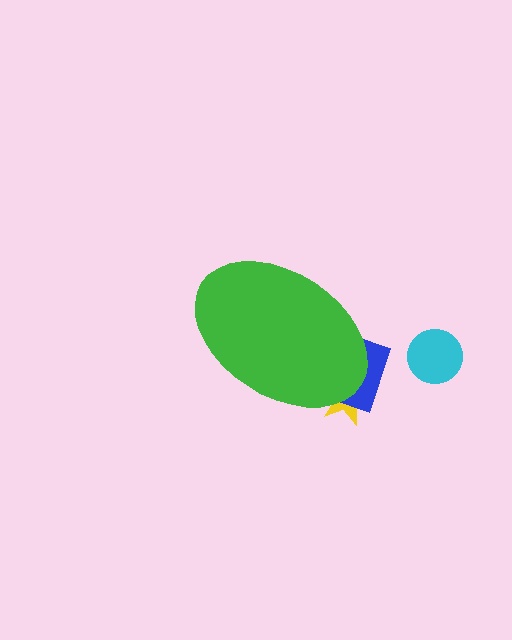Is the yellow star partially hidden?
Yes, the yellow star is partially hidden behind the green ellipse.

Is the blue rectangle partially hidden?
Yes, the blue rectangle is partially hidden behind the green ellipse.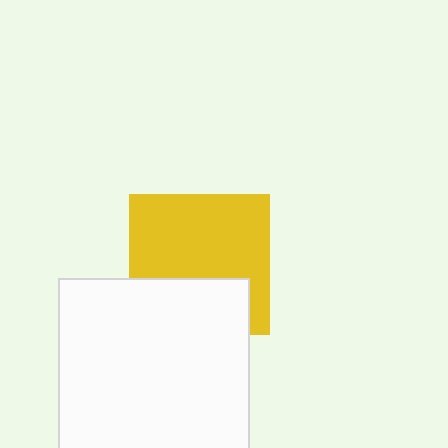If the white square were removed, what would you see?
You would see the complete yellow square.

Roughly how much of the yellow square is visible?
About half of it is visible (roughly 65%).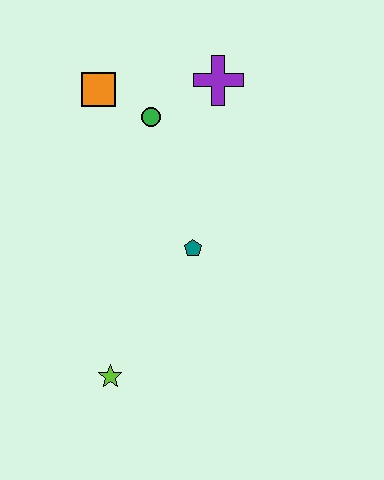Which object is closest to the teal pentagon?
The green circle is closest to the teal pentagon.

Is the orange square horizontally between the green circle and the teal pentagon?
No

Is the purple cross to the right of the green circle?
Yes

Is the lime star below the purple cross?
Yes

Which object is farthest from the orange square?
The lime star is farthest from the orange square.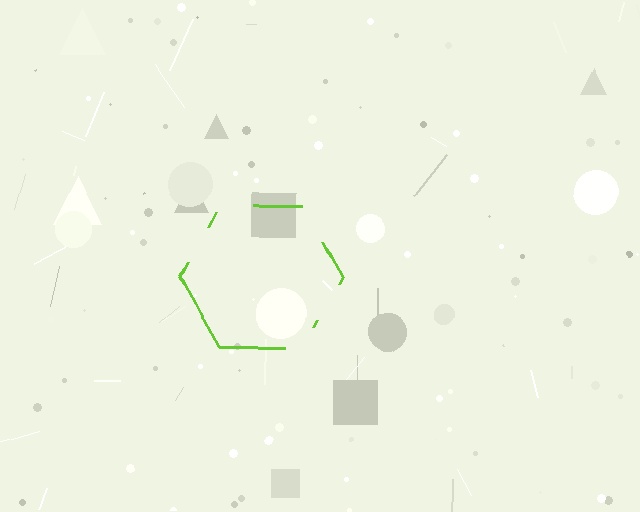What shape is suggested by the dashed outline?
The dashed outline suggests a hexagon.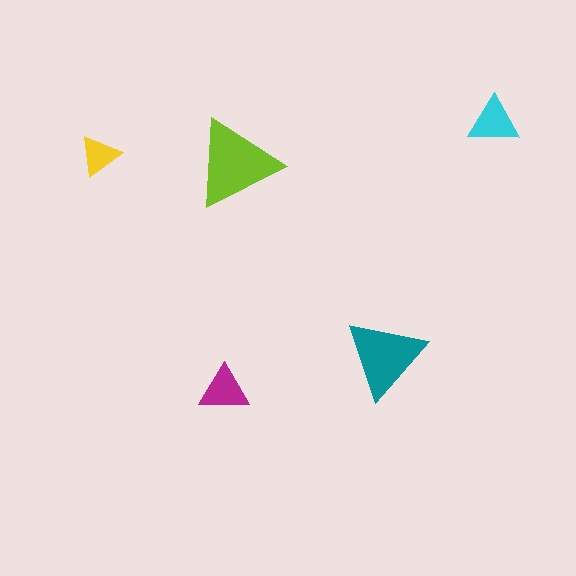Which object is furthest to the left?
The yellow triangle is leftmost.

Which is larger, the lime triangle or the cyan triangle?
The lime one.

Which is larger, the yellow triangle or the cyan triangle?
The cyan one.